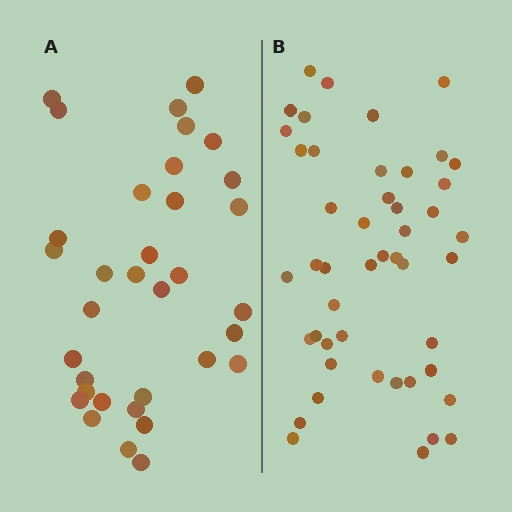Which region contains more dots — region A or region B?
Region B (the right region) has more dots.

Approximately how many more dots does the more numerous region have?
Region B has approximately 15 more dots than region A.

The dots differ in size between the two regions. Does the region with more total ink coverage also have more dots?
No. Region A has more total ink coverage because its dots are larger, but region B actually contains more individual dots. Total area can be misleading — the number of items is what matters here.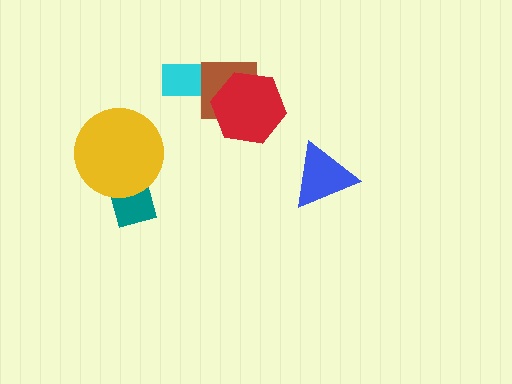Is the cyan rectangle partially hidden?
Yes, it is partially covered by another shape.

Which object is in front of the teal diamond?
The yellow circle is in front of the teal diamond.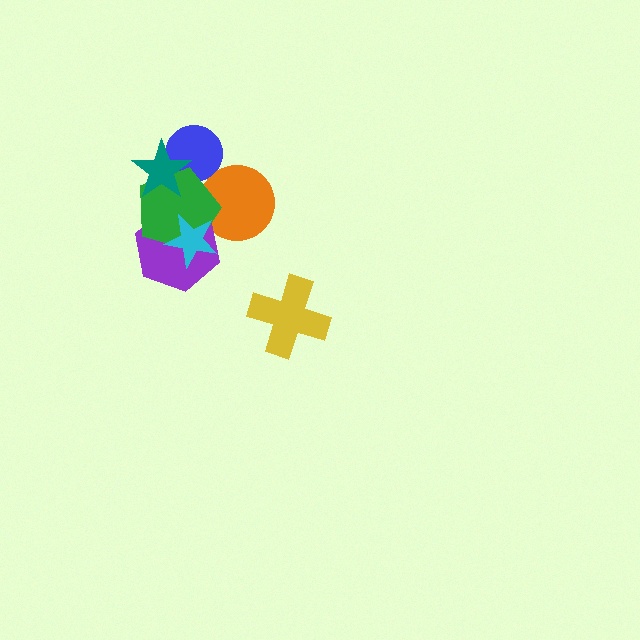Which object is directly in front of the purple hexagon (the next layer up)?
The green pentagon is directly in front of the purple hexagon.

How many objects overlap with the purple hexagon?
2 objects overlap with the purple hexagon.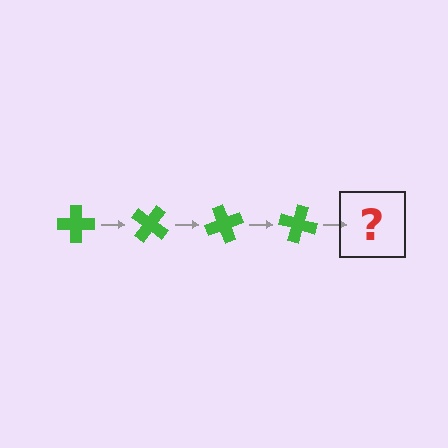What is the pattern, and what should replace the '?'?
The pattern is that the cross rotates 35 degrees each step. The '?' should be a green cross rotated 140 degrees.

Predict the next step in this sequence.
The next step is a green cross rotated 140 degrees.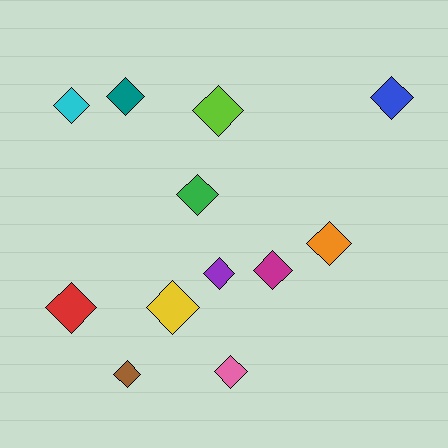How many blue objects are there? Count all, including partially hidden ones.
There is 1 blue object.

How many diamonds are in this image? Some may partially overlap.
There are 12 diamonds.